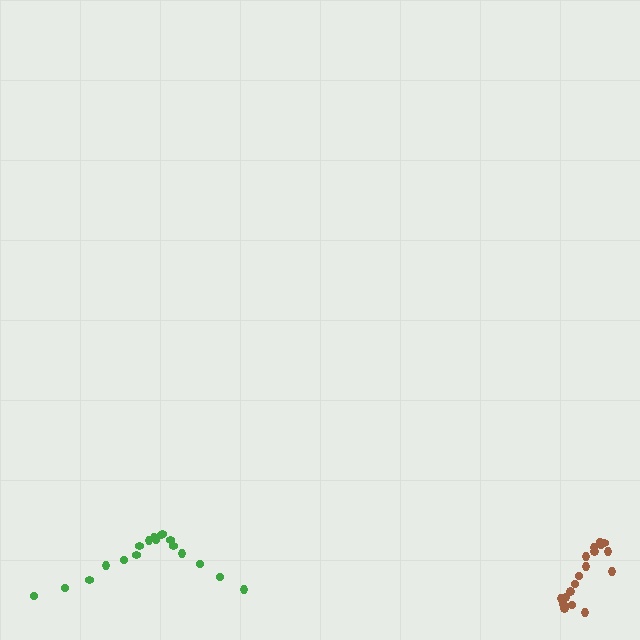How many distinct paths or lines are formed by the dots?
There are 2 distinct paths.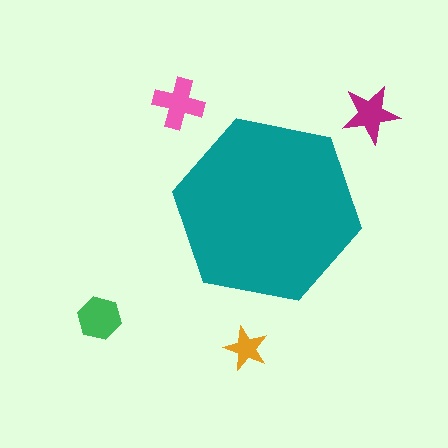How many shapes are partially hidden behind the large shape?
0 shapes are partially hidden.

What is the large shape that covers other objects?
A teal hexagon.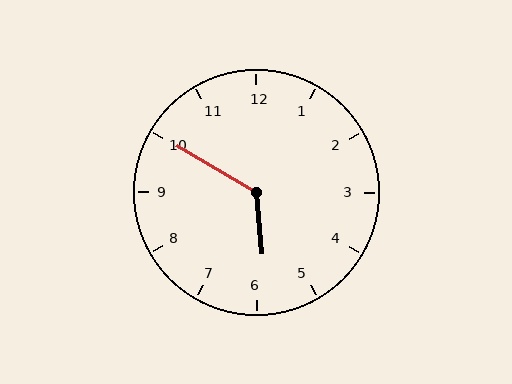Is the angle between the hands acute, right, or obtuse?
It is obtuse.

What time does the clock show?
5:50.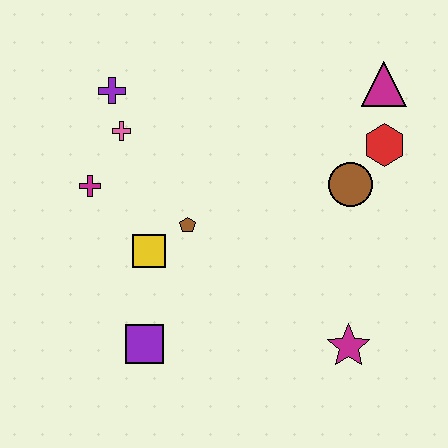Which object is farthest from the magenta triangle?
The purple square is farthest from the magenta triangle.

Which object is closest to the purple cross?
The pink cross is closest to the purple cross.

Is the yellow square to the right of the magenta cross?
Yes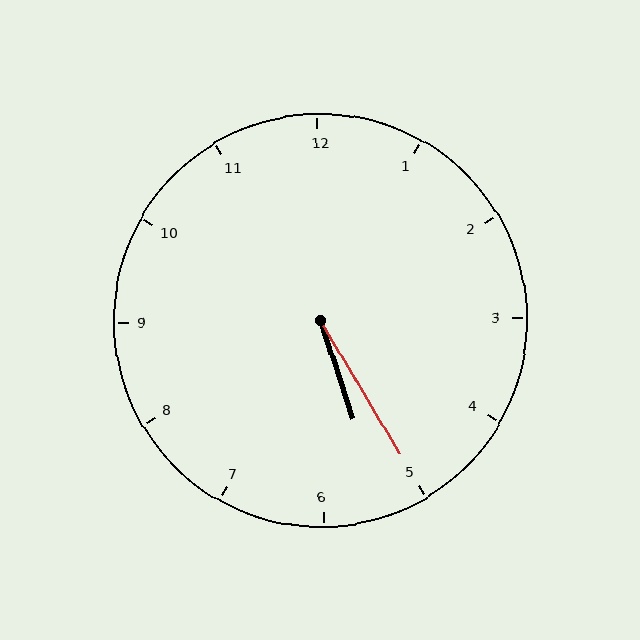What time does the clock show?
5:25.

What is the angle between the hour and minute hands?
Approximately 12 degrees.